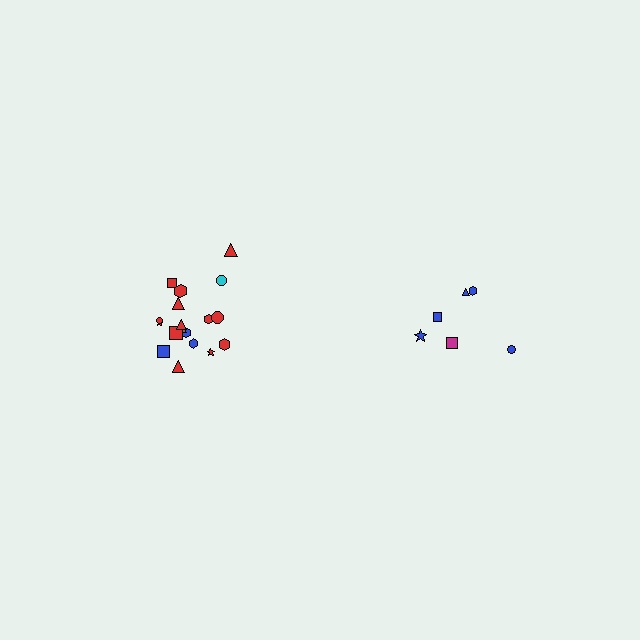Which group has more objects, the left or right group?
The left group.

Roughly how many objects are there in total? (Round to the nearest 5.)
Roughly 25 objects in total.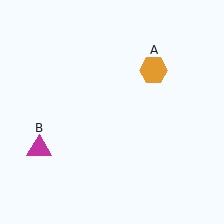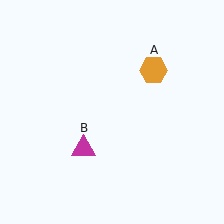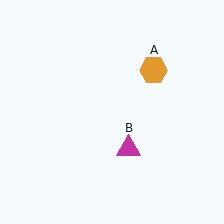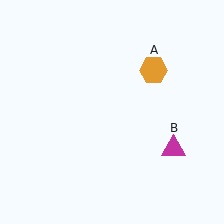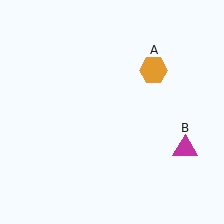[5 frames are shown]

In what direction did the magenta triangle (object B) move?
The magenta triangle (object B) moved right.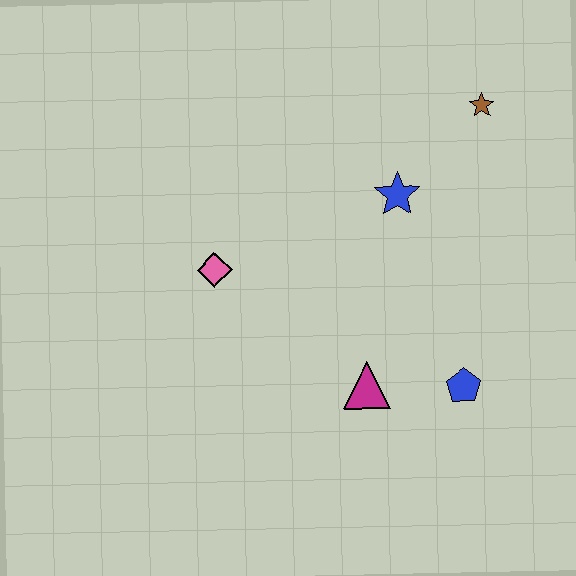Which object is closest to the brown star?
The blue star is closest to the brown star.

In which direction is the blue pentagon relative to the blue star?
The blue pentagon is below the blue star.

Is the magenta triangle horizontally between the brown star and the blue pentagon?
No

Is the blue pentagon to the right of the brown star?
No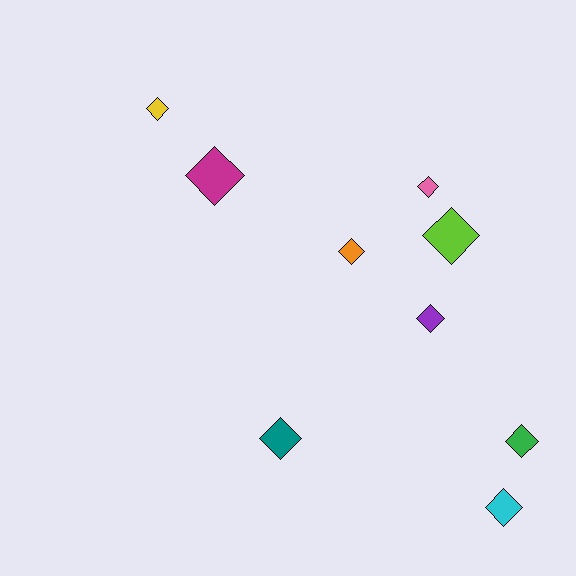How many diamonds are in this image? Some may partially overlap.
There are 9 diamonds.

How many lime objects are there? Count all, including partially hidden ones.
There is 1 lime object.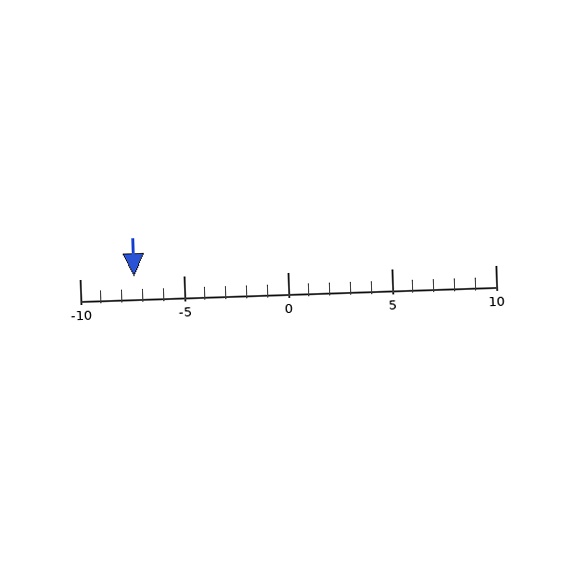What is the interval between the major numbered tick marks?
The major tick marks are spaced 5 units apart.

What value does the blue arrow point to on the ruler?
The blue arrow points to approximately -7.